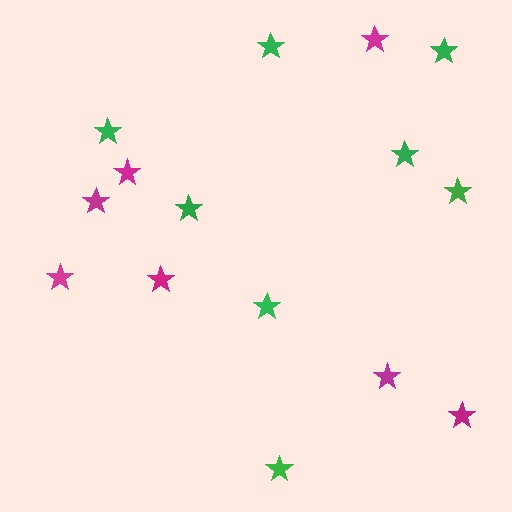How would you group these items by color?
There are 2 groups: one group of magenta stars (7) and one group of green stars (8).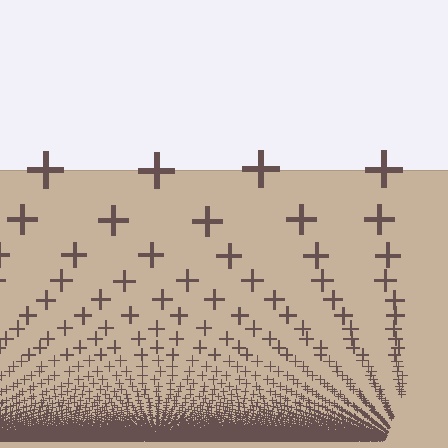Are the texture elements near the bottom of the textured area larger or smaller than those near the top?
Smaller. The gradient is inverted — elements near the bottom are smaller and denser.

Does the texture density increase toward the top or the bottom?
Density increases toward the bottom.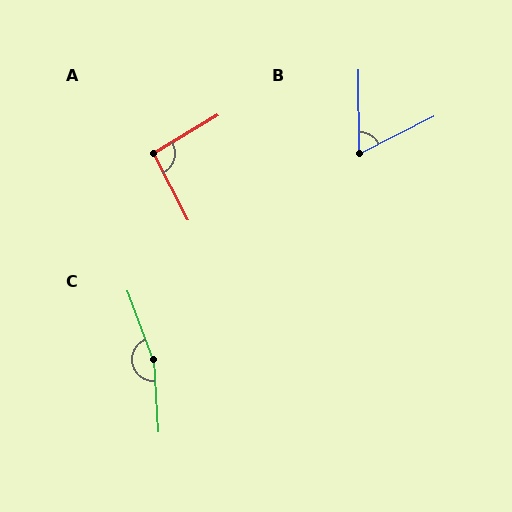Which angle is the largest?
C, at approximately 163 degrees.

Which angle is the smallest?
B, at approximately 64 degrees.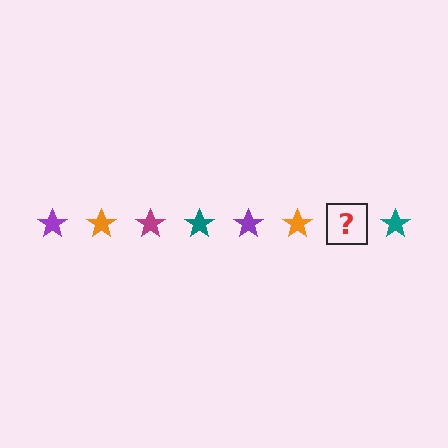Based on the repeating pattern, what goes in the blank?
The blank should be a magenta star.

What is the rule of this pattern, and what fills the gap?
The rule is that the pattern cycles through purple, orange, magenta, teal stars. The gap should be filled with a magenta star.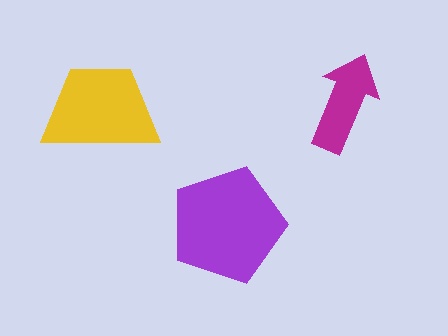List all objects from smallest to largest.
The magenta arrow, the yellow trapezoid, the purple pentagon.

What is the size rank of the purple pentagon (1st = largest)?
1st.